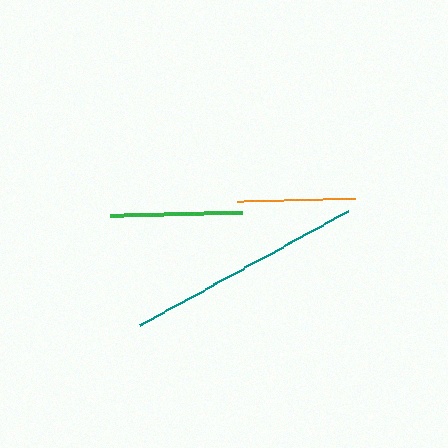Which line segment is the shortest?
The orange line is the shortest at approximately 118 pixels.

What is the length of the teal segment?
The teal segment is approximately 237 pixels long.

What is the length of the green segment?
The green segment is approximately 133 pixels long.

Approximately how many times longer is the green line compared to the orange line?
The green line is approximately 1.1 times the length of the orange line.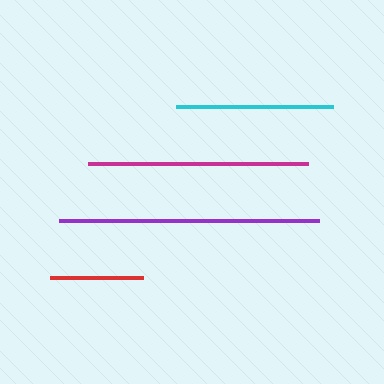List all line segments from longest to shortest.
From longest to shortest: purple, magenta, cyan, red.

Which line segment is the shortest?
The red line is the shortest at approximately 93 pixels.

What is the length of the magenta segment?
The magenta segment is approximately 220 pixels long.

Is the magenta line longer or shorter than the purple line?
The purple line is longer than the magenta line.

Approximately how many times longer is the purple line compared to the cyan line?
The purple line is approximately 1.7 times the length of the cyan line.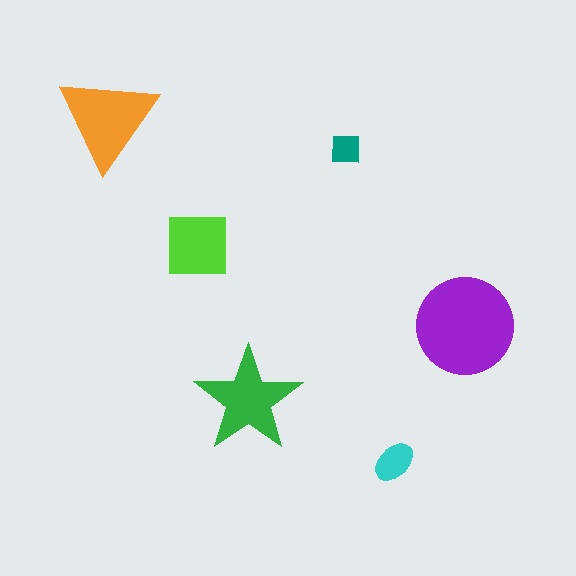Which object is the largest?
The purple circle.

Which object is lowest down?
The cyan ellipse is bottommost.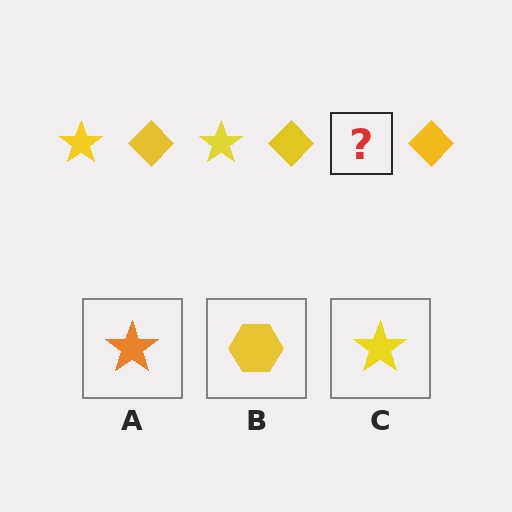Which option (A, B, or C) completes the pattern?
C.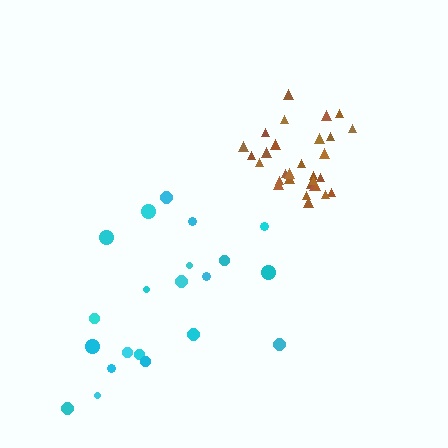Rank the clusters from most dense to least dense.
brown, cyan.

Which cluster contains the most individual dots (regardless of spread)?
Brown (30).